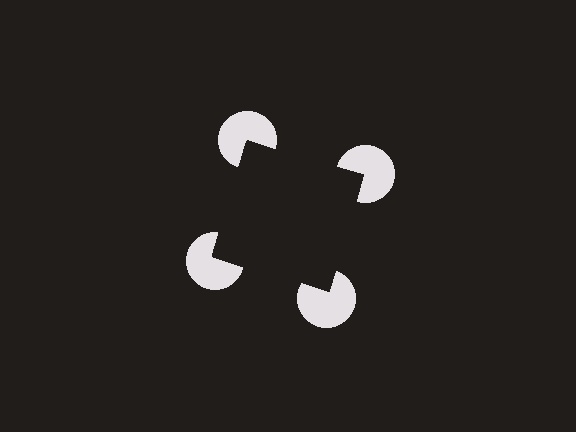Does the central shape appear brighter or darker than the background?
It typically appears slightly darker than the background, even though no actual brightness change is drawn.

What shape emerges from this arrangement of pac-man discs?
An illusory square — its edges are inferred from the aligned wedge cuts in the pac-man discs, not physically drawn.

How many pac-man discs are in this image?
There are 4 — one at each vertex of the illusory square.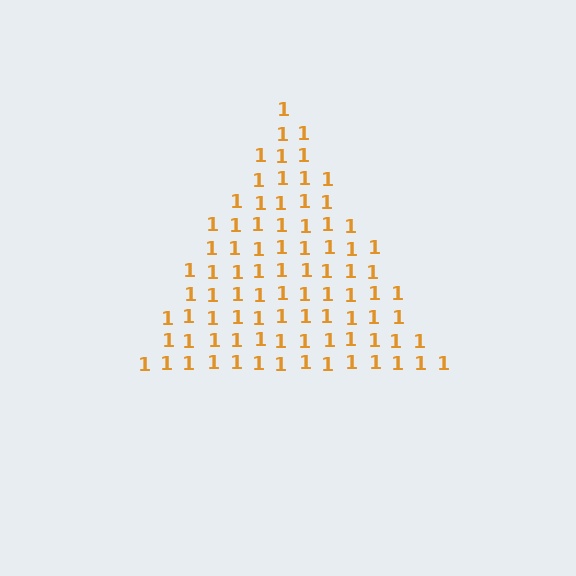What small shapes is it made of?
It is made of small digit 1's.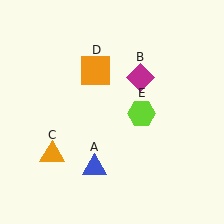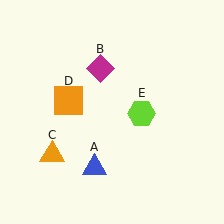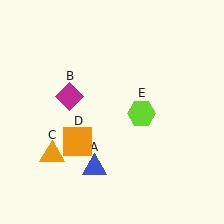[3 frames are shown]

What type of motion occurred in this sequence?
The magenta diamond (object B), orange square (object D) rotated counterclockwise around the center of the scene.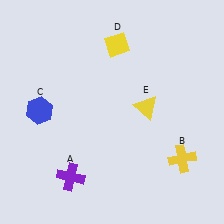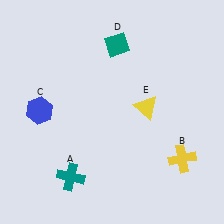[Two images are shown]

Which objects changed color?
A changed from purple to teal. D changed from yellow to teal.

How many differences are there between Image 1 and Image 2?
There are 2 differences between the two images.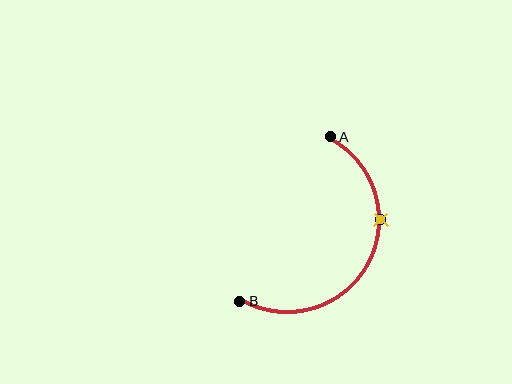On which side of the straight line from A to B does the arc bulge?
The arc bulges to the right of the straight line connecting A and B.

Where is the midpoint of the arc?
The arc midpoint is the point on the curve farthest from the straight line joining A and B. It sits to the right of that line.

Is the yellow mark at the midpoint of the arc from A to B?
No. The yellow mark lies on the arc but is closer to endpoint A. The arc midpoint would be at the point on the curve equidistant along the arc from both A and B.